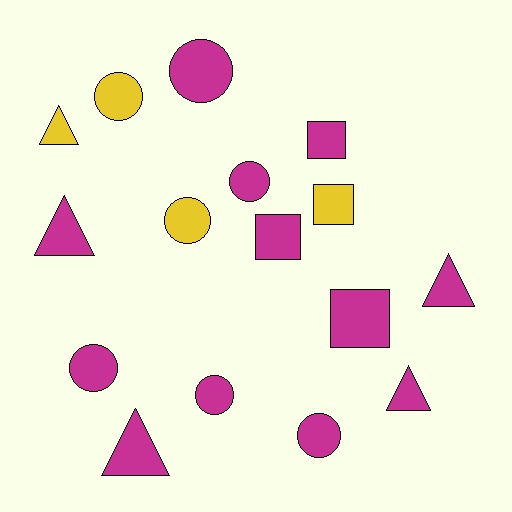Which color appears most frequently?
Magenta, with 12 objects.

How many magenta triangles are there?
There are 4 magenta triangles.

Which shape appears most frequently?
Circle, with 7 objects.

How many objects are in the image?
There are 16 objects.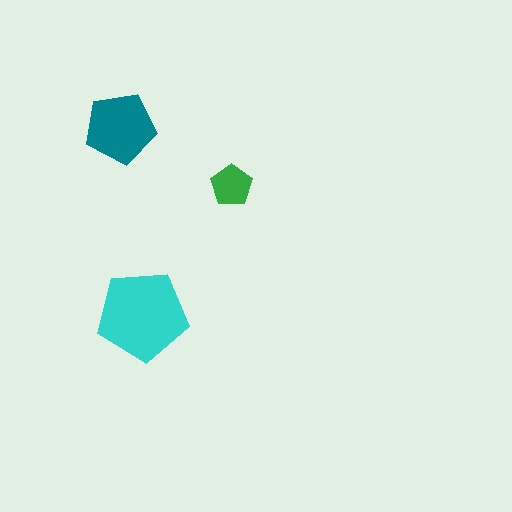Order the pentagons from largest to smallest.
the cyan one, the teal one, the green one.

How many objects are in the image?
There are 3 objects in the image.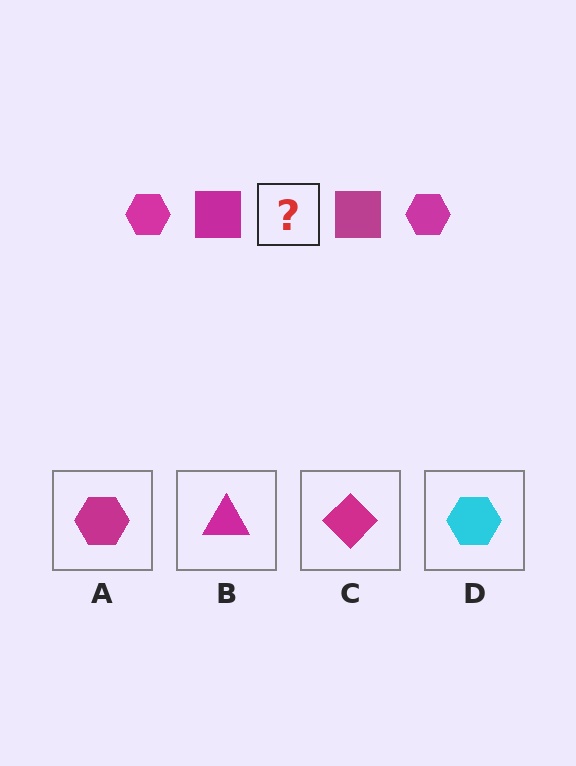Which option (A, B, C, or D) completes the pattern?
A.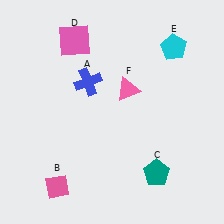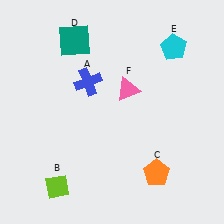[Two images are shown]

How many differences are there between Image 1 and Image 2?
There are 3 differences between the two images.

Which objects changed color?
B changed from pink to lime. C changed from teal to orange. D changed from pink to teal.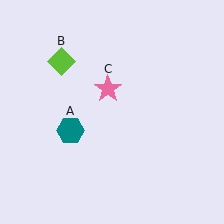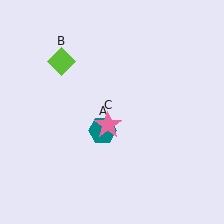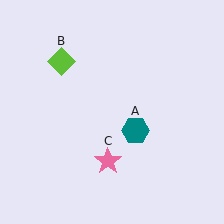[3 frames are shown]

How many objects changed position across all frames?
2 objects changed position: teal hexagon (object A), pink star (object C).